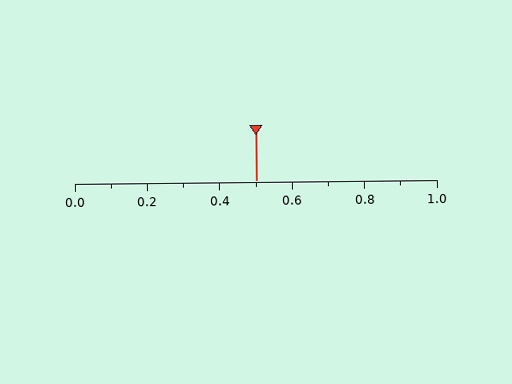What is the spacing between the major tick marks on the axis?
The major ticks are spaced 0.2 apart.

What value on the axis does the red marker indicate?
The marker indicates approximately 0.5.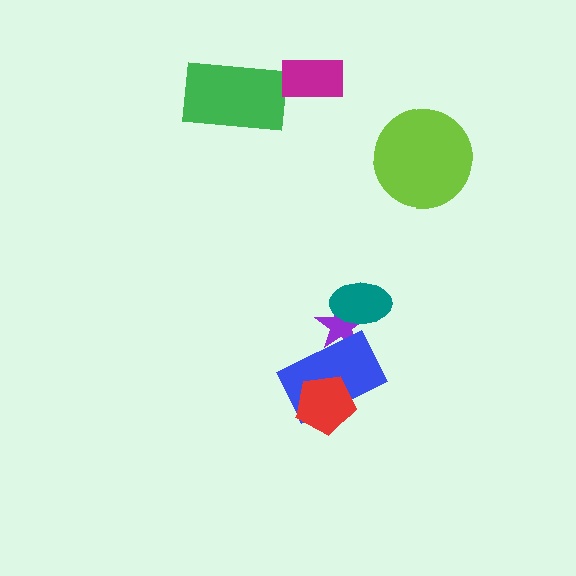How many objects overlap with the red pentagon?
1 object overlaps with the red pentagon.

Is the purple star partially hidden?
Yes, it is partially covered by another shape.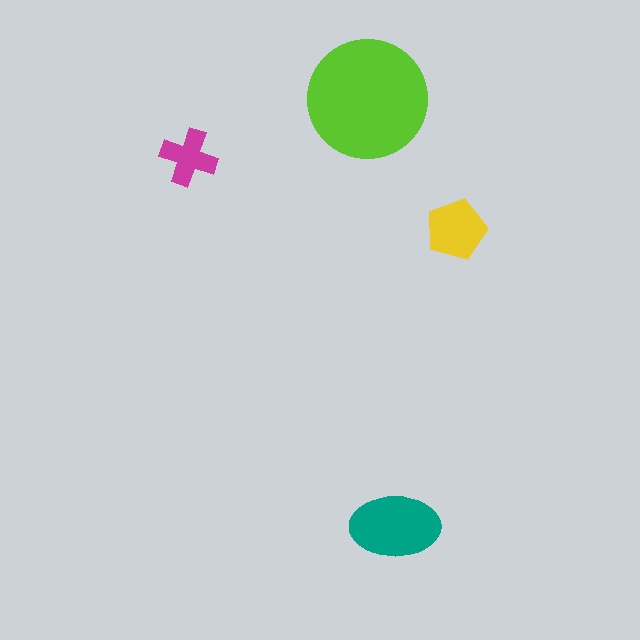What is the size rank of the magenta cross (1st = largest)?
4th.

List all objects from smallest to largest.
The magenta cross, the yellow pentagon, the teal ellipse, the lime circle.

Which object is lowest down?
The teal ellipse is bottommost.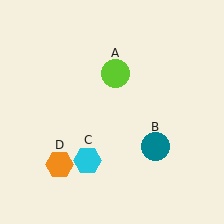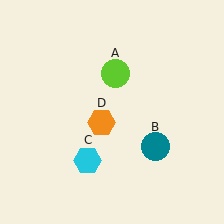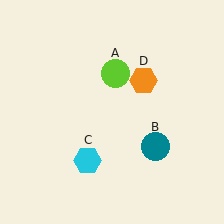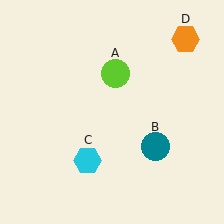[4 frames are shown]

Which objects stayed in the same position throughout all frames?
Lime circle (object A) and teal circle (object B) and cyan hexagon (object C) remained stationary.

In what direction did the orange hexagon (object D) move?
The orange hexagon (object D) moved up and to the right.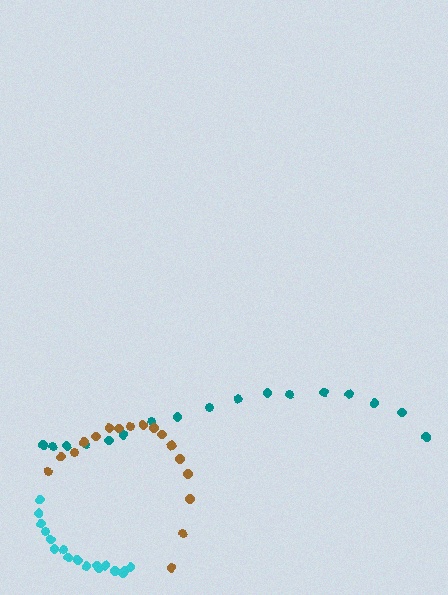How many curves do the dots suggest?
There are 3 distinct paths.